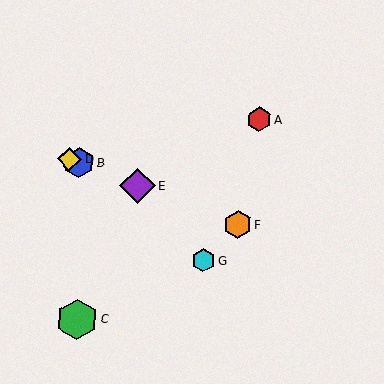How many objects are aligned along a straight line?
4 objects (B, D, E, F) are aligned along a straight line.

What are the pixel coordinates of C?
Object C is at (77, 319).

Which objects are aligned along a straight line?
Objects B, D, E, F are aligned along a straight line.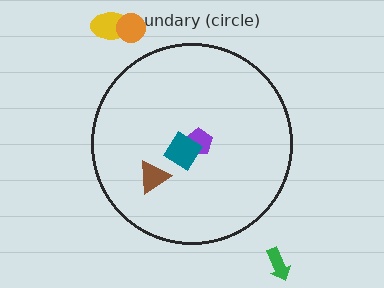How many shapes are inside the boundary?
3 inside, 3 outside.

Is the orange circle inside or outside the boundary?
Outside.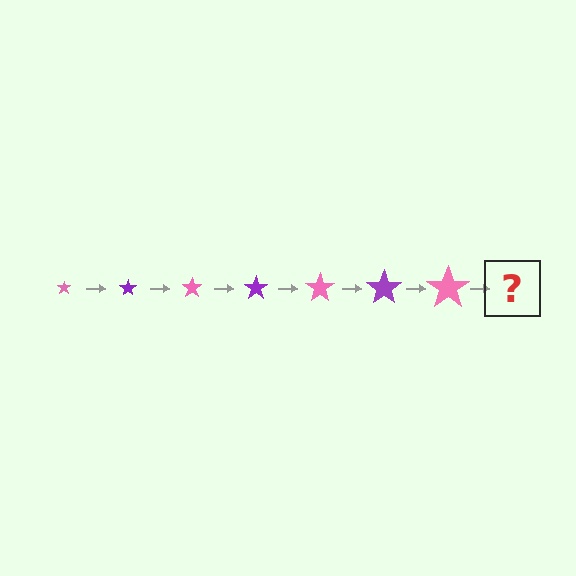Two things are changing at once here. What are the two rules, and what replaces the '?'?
The two rules are that the star grows larger each step and the color cycles through pink and purple. The '?' should be a purple star, larger than the previous one.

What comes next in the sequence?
The next element should be a purple star, larger than the previous one.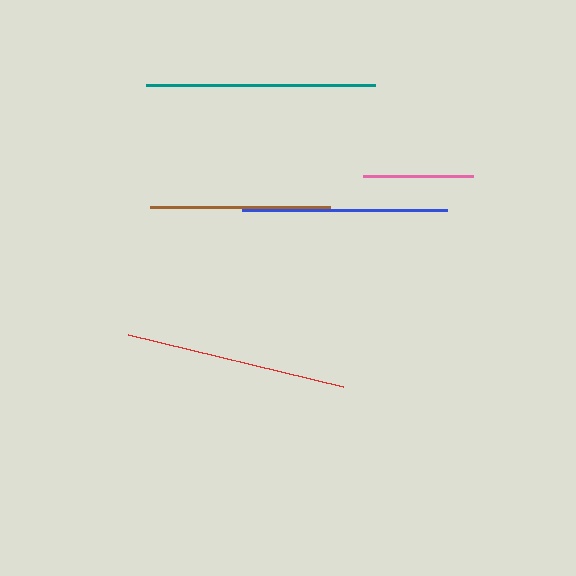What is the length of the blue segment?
The blue segment is approximately 204 pixels long.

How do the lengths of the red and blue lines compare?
The red and blue lines are approximately the same length.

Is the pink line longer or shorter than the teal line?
The teal line is longer than the pink line.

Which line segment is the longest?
The teal line is the longest at approximately 230 pixels.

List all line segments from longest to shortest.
From longest to shortest: teal, red, blue, brown, pink.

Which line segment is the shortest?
The pink line is the shortest at approximately 110 pixels.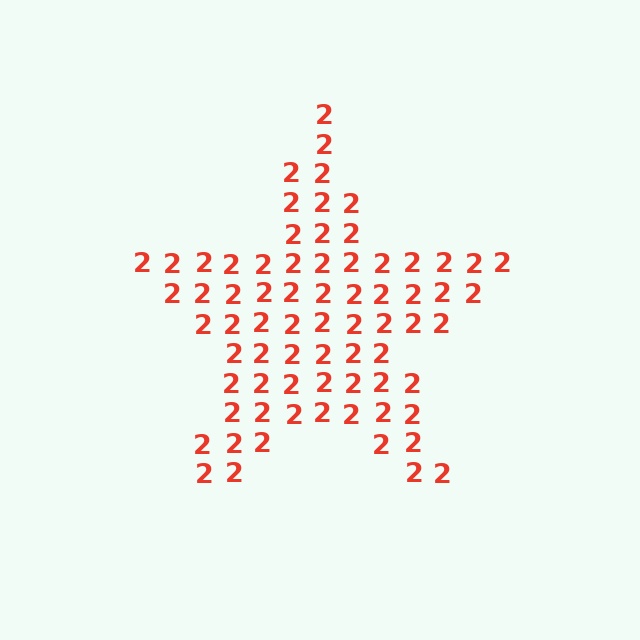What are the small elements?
The small elements are digit 2's.